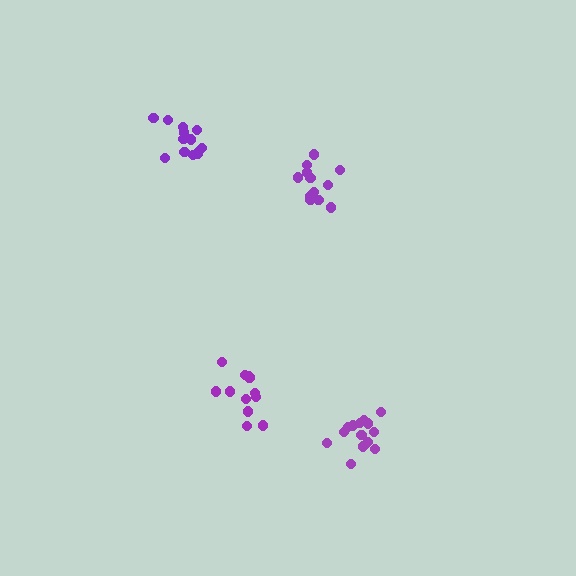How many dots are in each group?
Group 1: 14 dots, Group 2: 13 dots, Group 3: 12 dots, Group 4: 15 dots (54 total).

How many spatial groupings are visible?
There are 4 spatial groupings.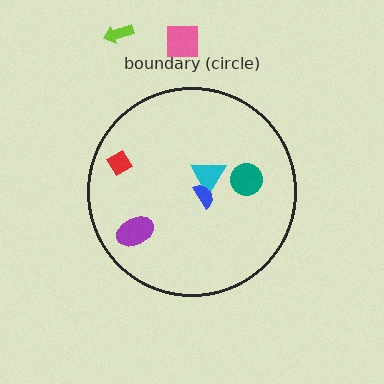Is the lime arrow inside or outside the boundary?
Outside.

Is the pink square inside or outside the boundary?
Outside.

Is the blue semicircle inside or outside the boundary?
Inside.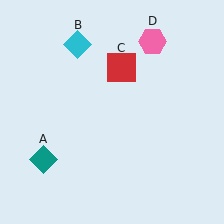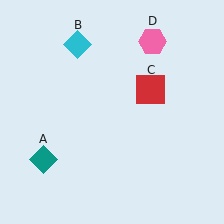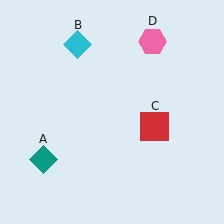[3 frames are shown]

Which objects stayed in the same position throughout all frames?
Teal diamond (object A) and cyan diamond (object B) and pink hexagon (object D) remained stationary.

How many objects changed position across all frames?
1 object changed position: red square (object C).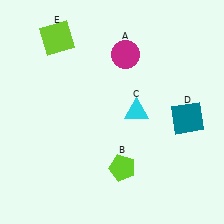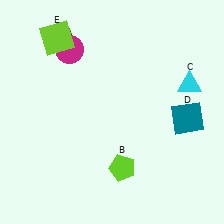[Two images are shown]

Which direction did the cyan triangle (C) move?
The cyan triangle (C) moved right.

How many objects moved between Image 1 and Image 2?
2 objects moved between the two images.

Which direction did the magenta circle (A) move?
The magenta circle (A) moved left.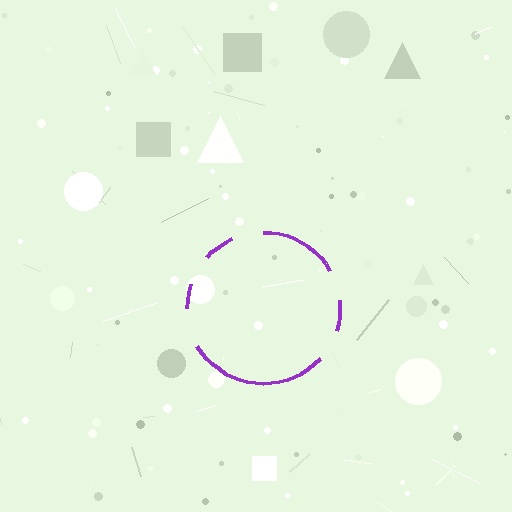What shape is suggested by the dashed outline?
The dashed outline suggests a circle.